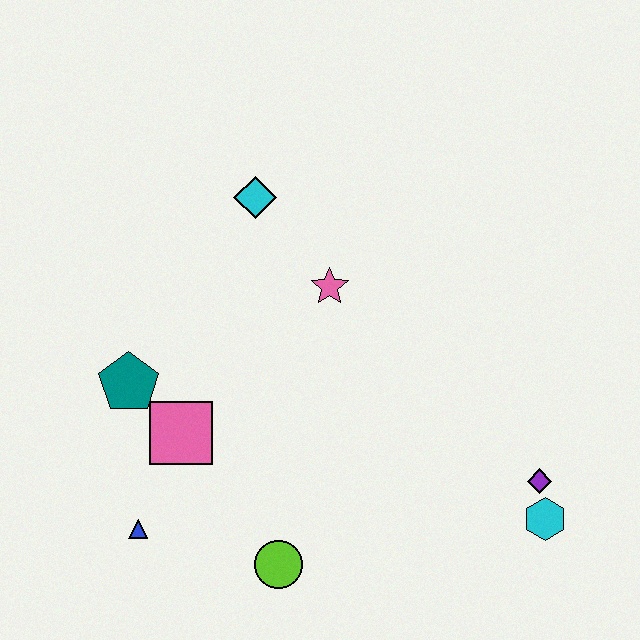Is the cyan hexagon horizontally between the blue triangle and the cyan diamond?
No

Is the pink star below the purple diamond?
No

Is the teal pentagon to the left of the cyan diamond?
Yes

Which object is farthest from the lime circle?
The cyan diamond is farthest from the lime circle.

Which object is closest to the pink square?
The teal pentagon is closest to the pink square.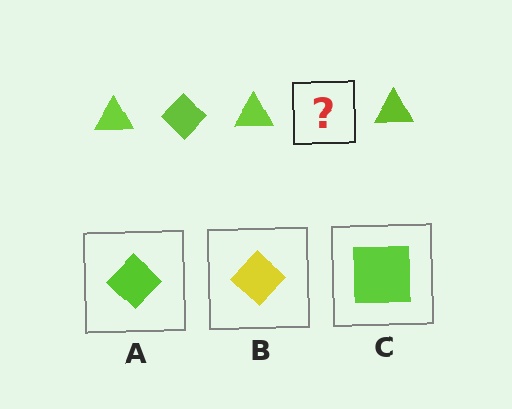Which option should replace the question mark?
Option A.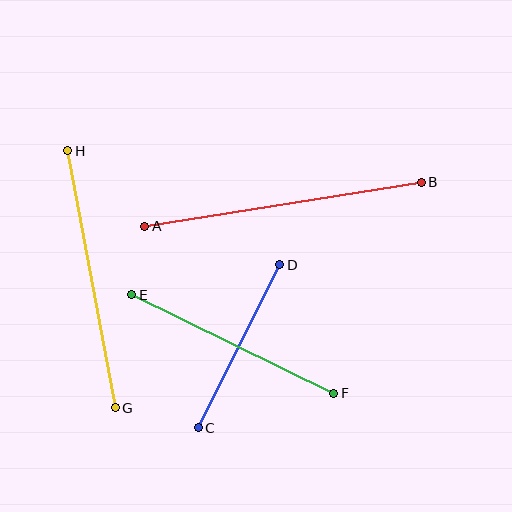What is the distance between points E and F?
The distance is approximately 225 pixels.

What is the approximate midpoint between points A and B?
The midpoint is at approximately (283, 204) pixels.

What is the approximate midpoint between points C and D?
The midpoint is at approximately (239, 346) pixels.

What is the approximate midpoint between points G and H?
The midpoint is at approximately (92, 279) pixels.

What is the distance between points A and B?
The distance is approximately 280 pixels.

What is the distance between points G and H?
The distance is approximately 261 pixels.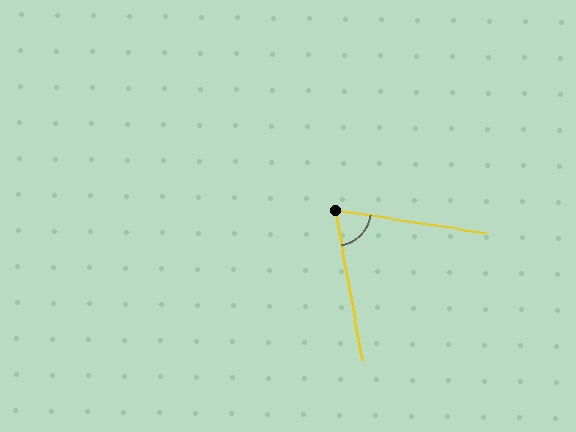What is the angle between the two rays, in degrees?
Approximately 71 degrees.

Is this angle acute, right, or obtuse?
It is acute.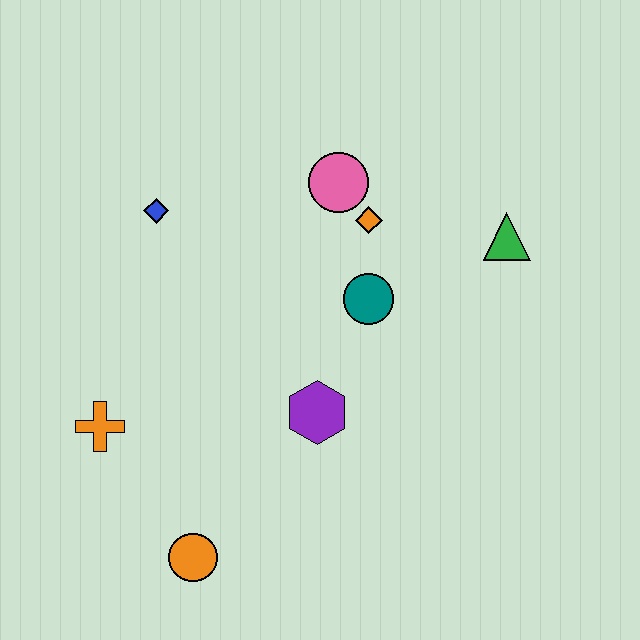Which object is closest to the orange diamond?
The pink circle is closest to the orange diamond.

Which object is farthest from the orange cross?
The green triangle is farthest from the orange cross.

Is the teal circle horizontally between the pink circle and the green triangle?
Yes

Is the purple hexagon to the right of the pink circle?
No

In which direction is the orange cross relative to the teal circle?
The orange cross is to the left of the teal circle.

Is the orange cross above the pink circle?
No